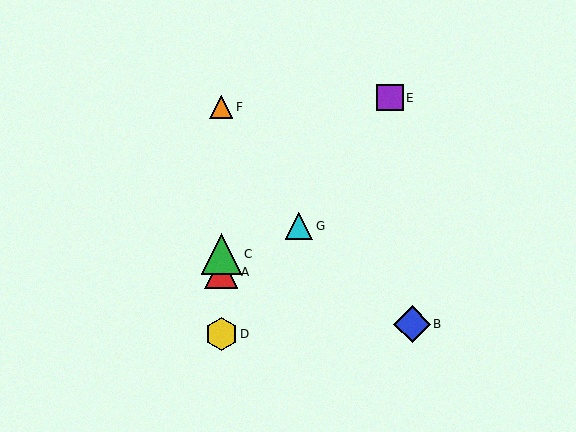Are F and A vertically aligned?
Yes, both are at x≈221.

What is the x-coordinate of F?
Object F is at x≈221.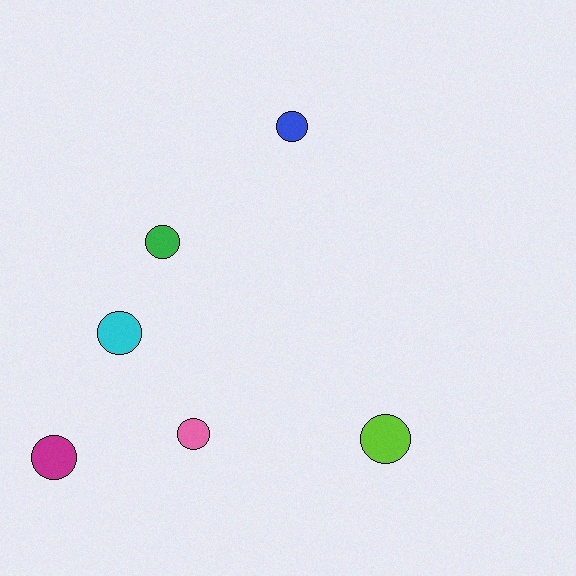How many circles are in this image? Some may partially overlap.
There are 6 circles.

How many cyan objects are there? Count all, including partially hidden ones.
There is 1 cyan object.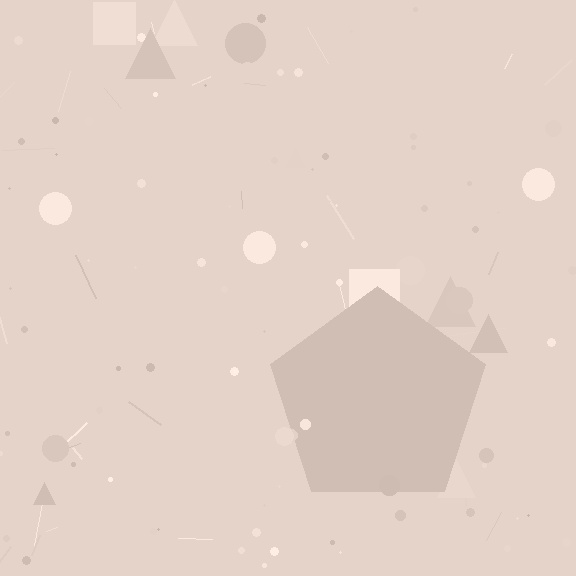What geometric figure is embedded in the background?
A pentagon is embedded in the background.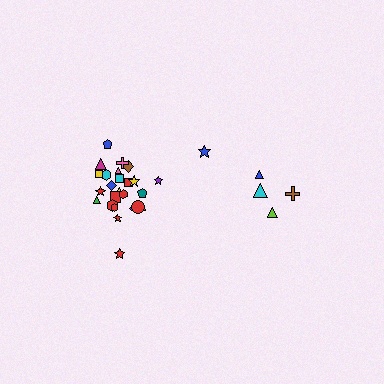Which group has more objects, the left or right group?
The left group.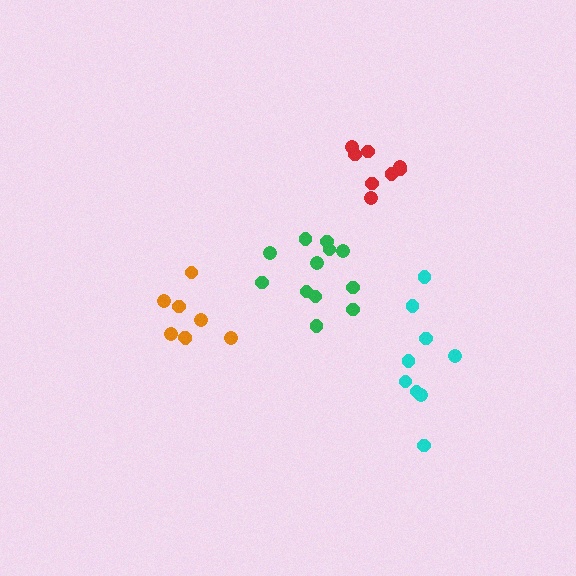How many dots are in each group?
Group 1: 8 dots, Group 2: 8 dots, Group 3: 9 dots, Group 4: 12 dots (37 total).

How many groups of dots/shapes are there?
There are 4 groups.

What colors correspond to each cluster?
The clusters are colored: orange, red, cyan, green.